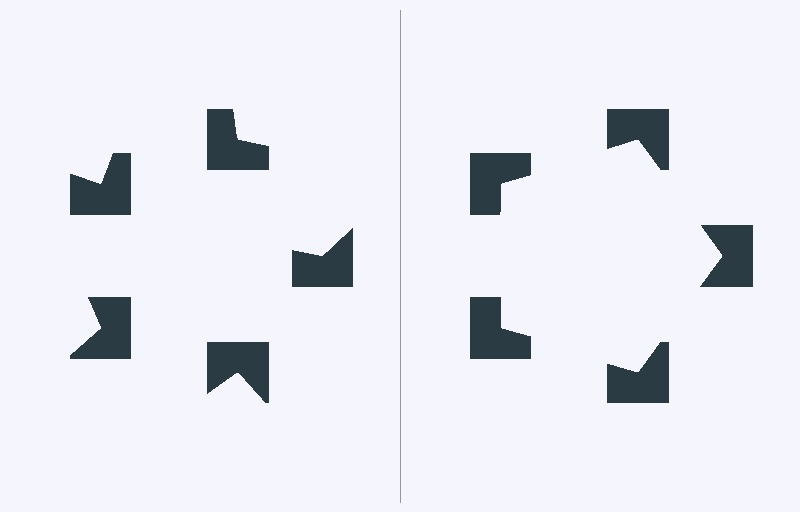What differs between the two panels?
The notched squares are positioned identically on both sides; only the wedge orientations differ. On the right they align to a pentagon; on the left they are misaligned.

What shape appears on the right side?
An illusory pentagon.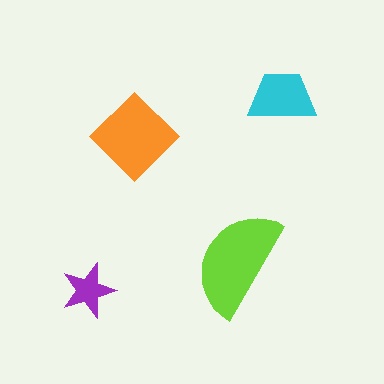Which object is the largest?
The lime semicircle.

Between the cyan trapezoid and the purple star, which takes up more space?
The cyan trapezoid.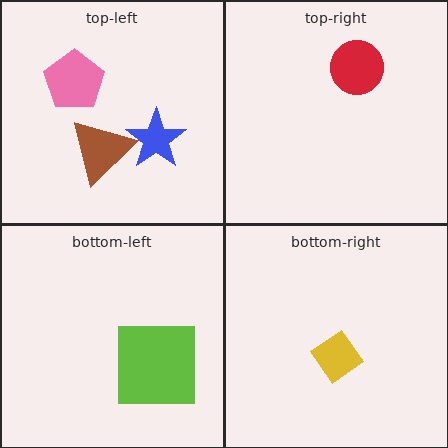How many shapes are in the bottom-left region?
1.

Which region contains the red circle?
The top-right region.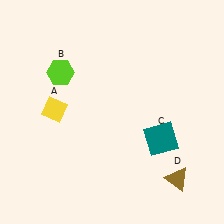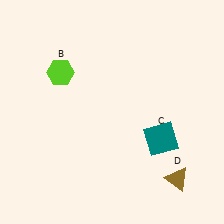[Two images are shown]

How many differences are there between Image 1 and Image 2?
There is 1 difference between the two images.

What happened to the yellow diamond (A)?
The yellow diamond (A) was removed in Image 2. It was in the top-left area of Image 1.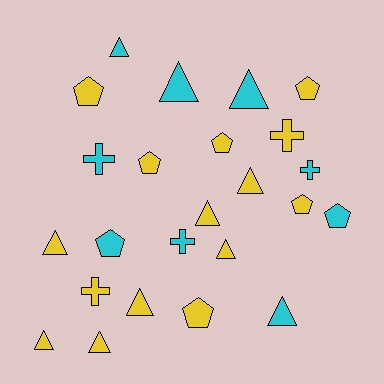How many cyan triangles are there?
There are 4 cyan triangles.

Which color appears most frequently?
Yellow, with 15 objects.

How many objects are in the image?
There are 24 objects.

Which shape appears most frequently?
Triangle, with 11 objects.